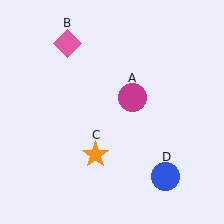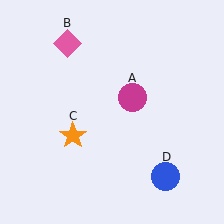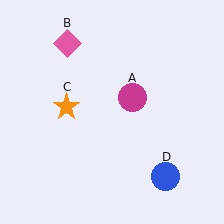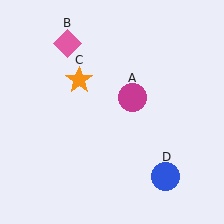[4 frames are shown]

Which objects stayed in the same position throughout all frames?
Magenta circle (object A) and pink diamond (object B) and blue circle (object D) remained stationary.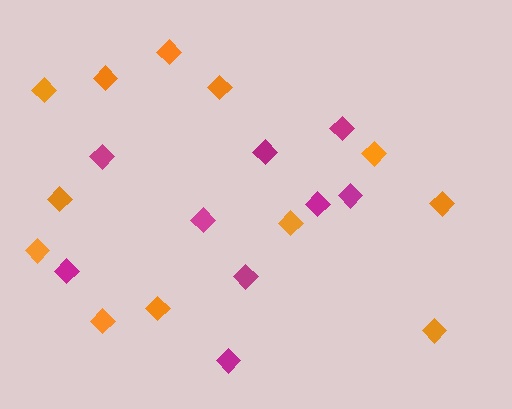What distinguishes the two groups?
There are 2 groups: one group of orange diamonds (12) and one group of magenta diamonds (9).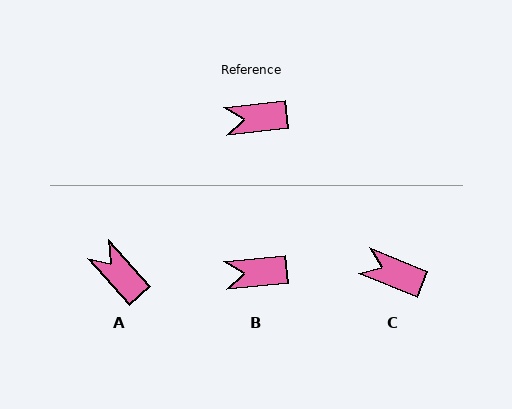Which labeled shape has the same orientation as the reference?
B.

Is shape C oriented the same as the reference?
No, it is off by about 28 degrees.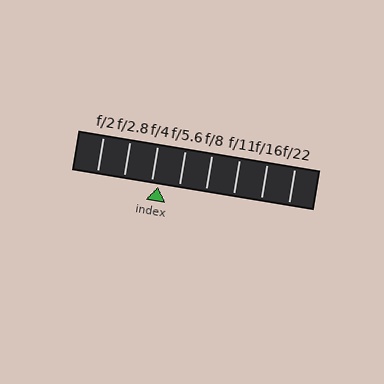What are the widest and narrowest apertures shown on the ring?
The widest aperture shown is f/2 and the narrowest is f/22.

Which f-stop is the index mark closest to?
The index mark is closest to f/4.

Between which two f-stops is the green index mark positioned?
The index mark is between f/4 and f/5.6.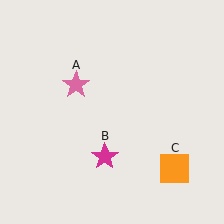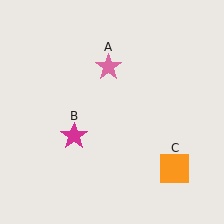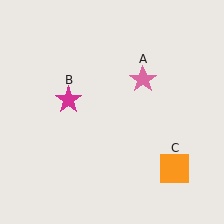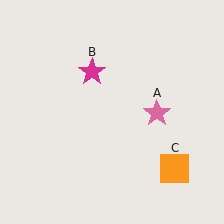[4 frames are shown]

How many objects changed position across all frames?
2 objects changed position: pink star (object A), magenta star (object B).